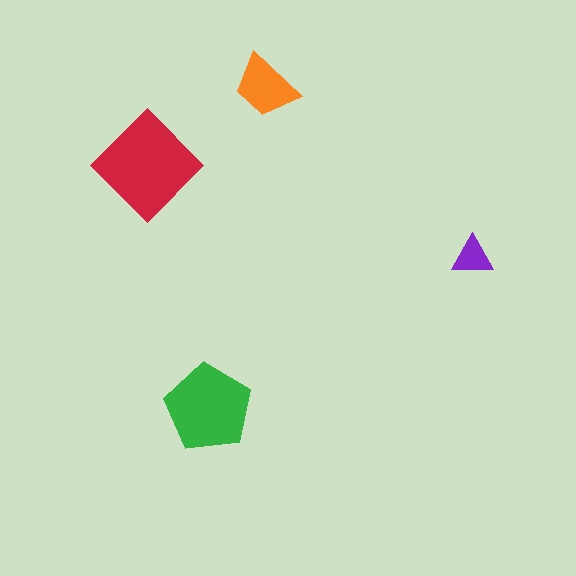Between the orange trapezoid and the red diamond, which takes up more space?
The red diamond.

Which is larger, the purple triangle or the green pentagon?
The green pentagon.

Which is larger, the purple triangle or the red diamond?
The red diamond.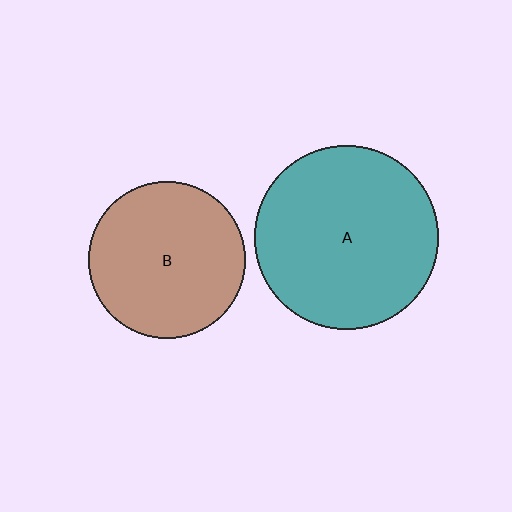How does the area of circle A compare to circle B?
Approximately 1.4 times.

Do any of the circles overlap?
No, none of the circles overlap.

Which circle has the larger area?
Circle A (teal).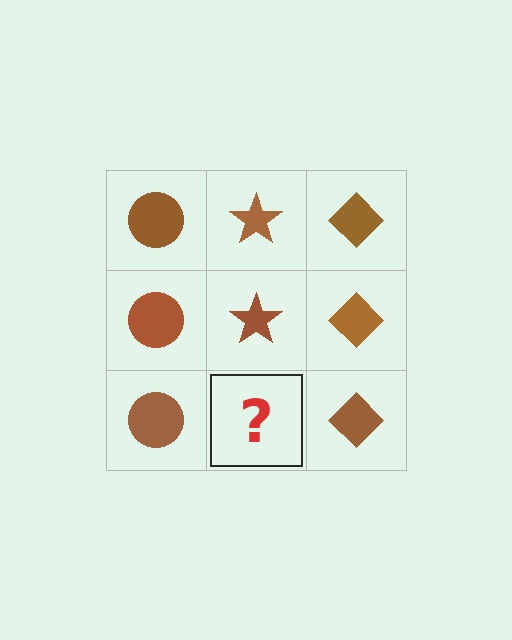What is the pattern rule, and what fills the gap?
The rule is that each column has a consistent shape. The gap should be filled with a brown star.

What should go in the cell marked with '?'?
The missing cell should contain a brown star.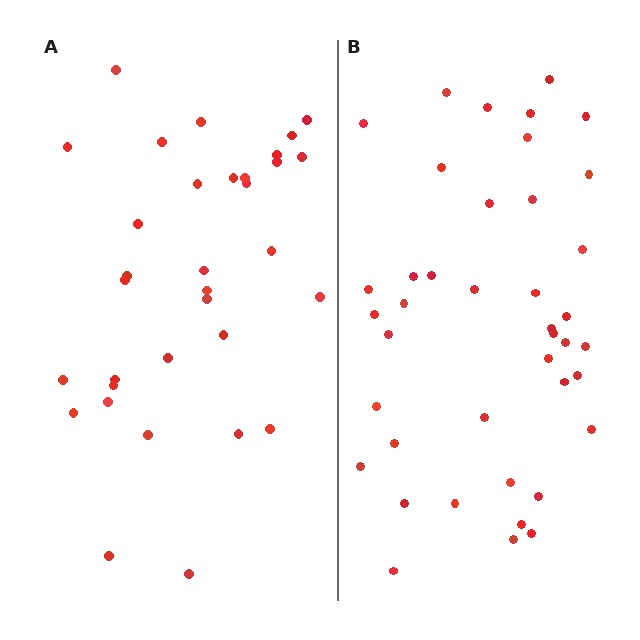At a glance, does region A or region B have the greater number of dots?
Region B (the right region) has more dots.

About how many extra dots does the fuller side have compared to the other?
Region B has roughly 8 or so more dots than region A.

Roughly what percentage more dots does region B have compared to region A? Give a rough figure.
About 25% more.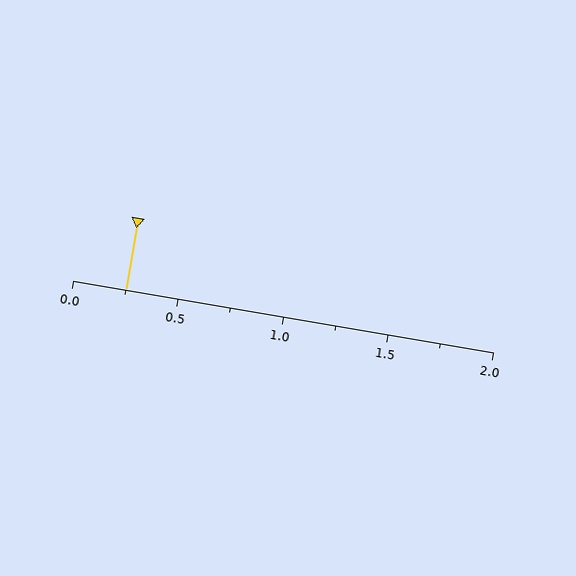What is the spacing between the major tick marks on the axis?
The major ticks are spaced 0.5 apart.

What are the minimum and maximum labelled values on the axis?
The axis runs from 0.0 to 2.0.